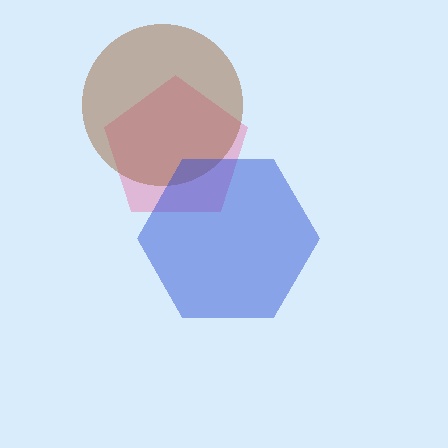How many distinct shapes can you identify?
There are 3 distinct shapes: a pink pentagon, a brown circle, a blue hexagon.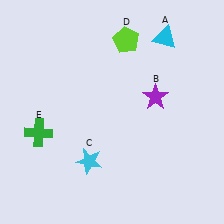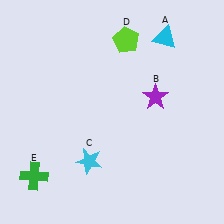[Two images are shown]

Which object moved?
The green cross (E) moved down.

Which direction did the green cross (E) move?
The green cross (E) moved down.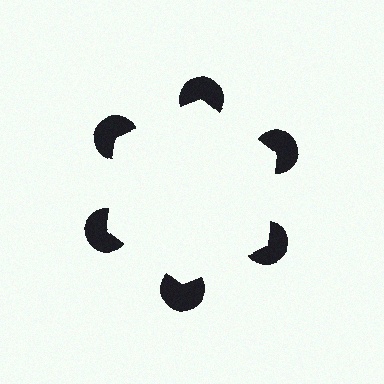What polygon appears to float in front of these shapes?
An illusory hexagon — its edges are inferred from the aligned wedge cuts in the pac-man discs, not physically drawn.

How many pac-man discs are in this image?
There are 6 — one at each vertex of the illusory hexagon.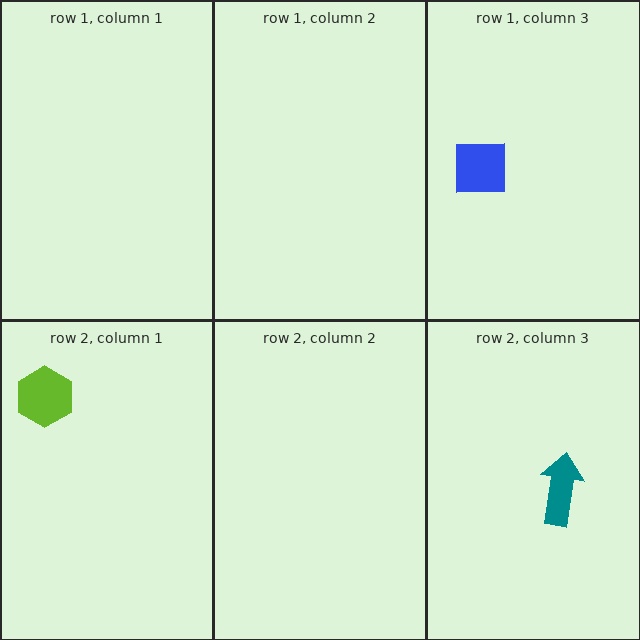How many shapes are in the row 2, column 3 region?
1.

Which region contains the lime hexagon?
The row 2, column 1 region.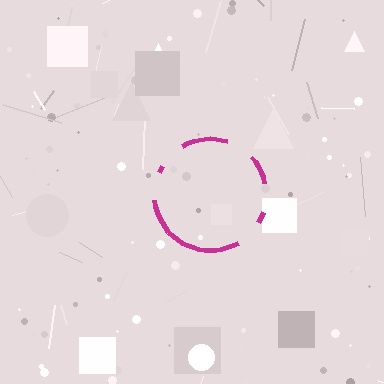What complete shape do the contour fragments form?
The contour fragments form a circle.